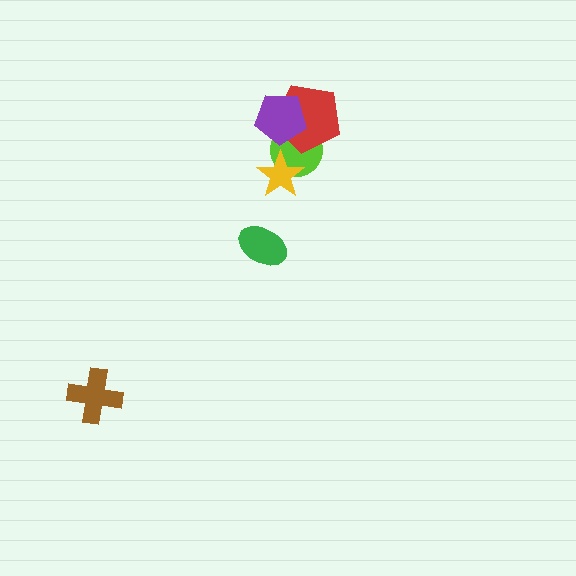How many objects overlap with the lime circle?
3 objects overlap with the lime circle.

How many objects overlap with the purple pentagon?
2 objects overlap with the purple pentagon.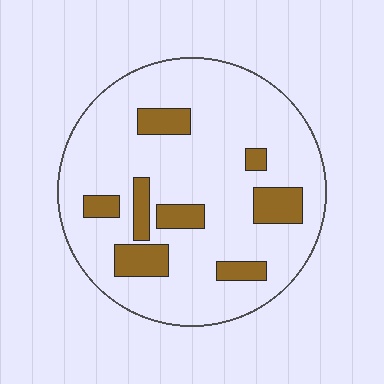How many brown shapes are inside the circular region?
8.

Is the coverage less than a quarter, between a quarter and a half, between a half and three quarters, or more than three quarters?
Less than a quarter.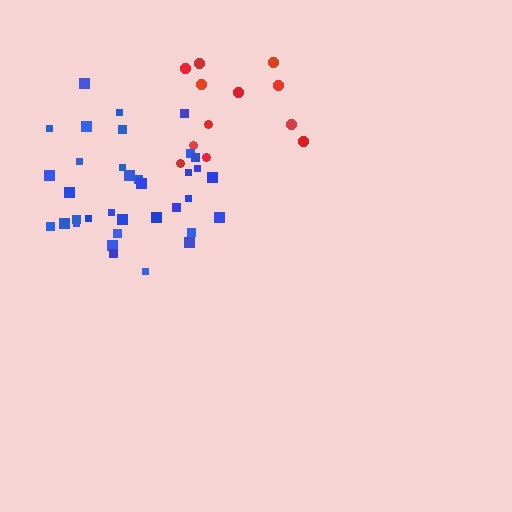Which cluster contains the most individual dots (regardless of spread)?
Blue (35).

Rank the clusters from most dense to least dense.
blue, red.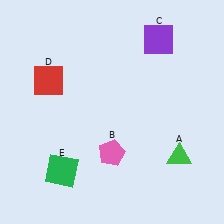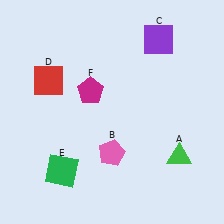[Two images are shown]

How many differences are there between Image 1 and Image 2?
There is 1 difference between the two images.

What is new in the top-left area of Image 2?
A magenta pentagon (F) was added in the top-left area of Image 2.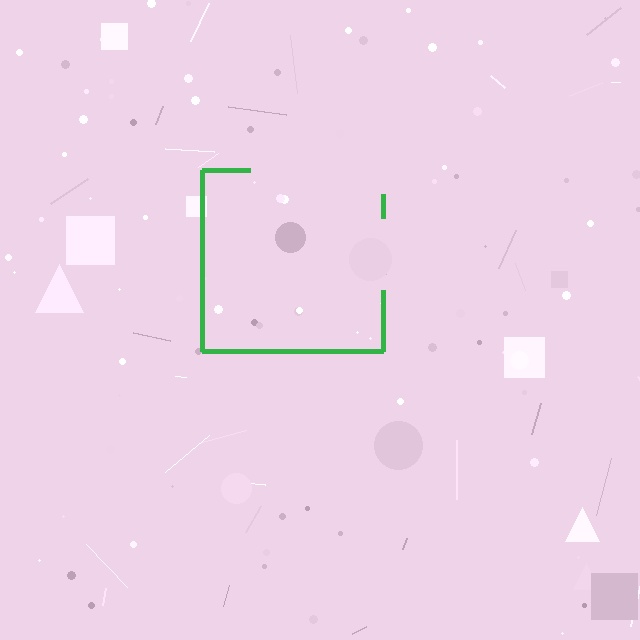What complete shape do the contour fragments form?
The contour fragments form a square.